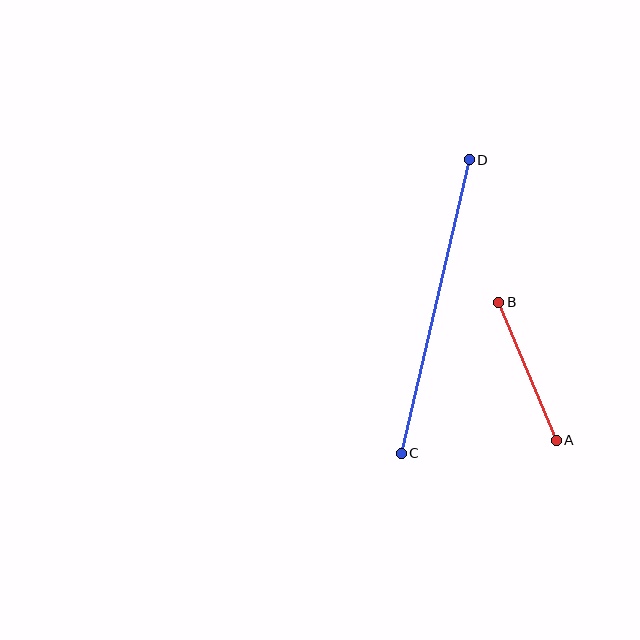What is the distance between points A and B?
The distance is approximately 150 pixels.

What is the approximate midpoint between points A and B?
The midpoint is at approximately (528, 371) pixels.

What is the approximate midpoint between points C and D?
The midpoint is at approximately (435, 307) pixels.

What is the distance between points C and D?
The distance is approximately 301 pixels.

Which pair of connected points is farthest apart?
Points C and D are farthest apart.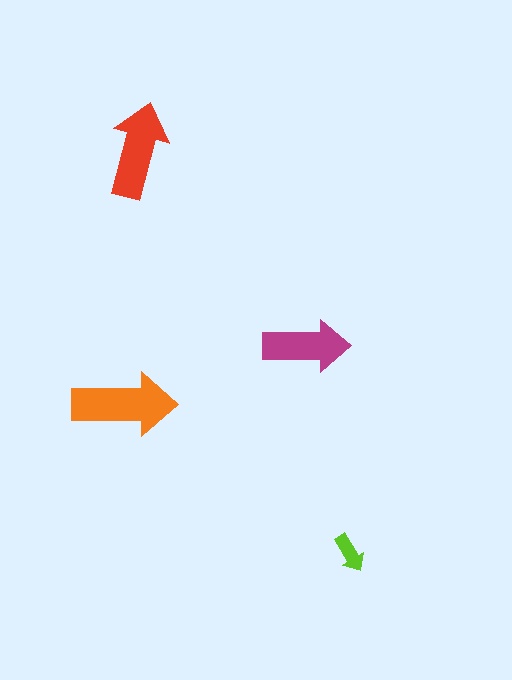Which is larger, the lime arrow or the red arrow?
The red one.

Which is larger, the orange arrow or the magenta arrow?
The orange one.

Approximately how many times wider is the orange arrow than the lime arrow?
About 2.5 times wider.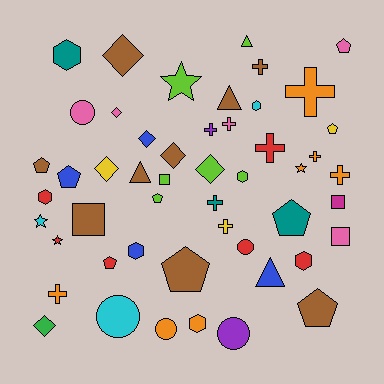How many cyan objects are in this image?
There are 3 cyan objects.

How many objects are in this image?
There are 50 objects.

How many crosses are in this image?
There are 10 crosses.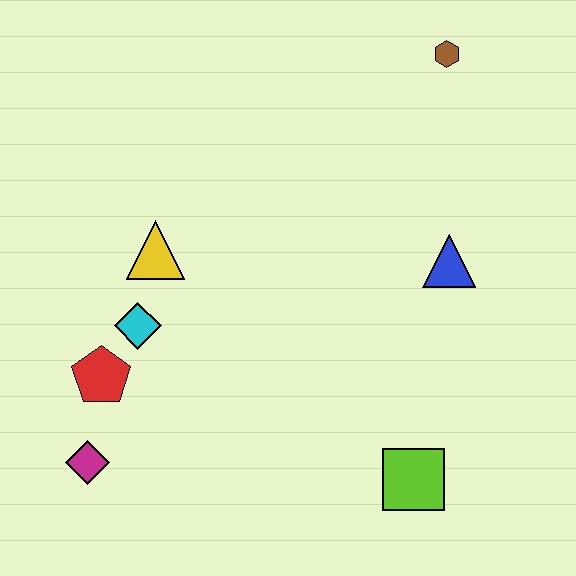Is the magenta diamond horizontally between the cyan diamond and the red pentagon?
No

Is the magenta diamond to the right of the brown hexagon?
No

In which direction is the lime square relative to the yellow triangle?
The lime square is to the right of the yellow triangle.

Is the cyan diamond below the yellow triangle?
Yes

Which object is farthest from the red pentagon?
The brown hexagon is farthest from the red pentagon.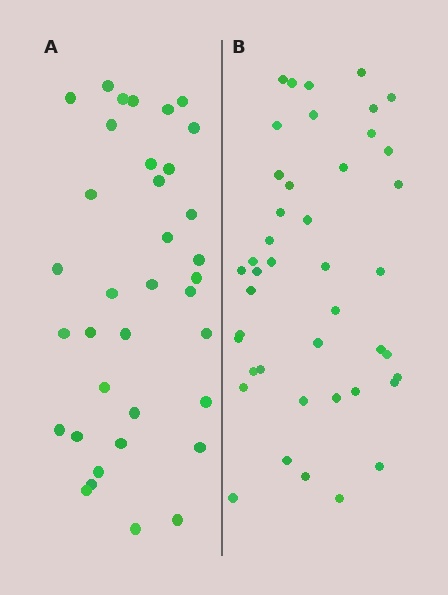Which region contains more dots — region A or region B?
Region B (the right region) has more dots.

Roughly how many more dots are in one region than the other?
Region B has roughly 8 or so more dots than region A.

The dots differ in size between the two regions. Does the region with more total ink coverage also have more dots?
No. Region A has more total ink coverage because its dots are larger, but region B actually contains more individual dots. Total area can be misleading — the number of items is what matters here.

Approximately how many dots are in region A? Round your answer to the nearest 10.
About 40 dots. (The exact count is 36, which rounds to 40.)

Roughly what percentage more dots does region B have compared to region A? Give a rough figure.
About 20% more.